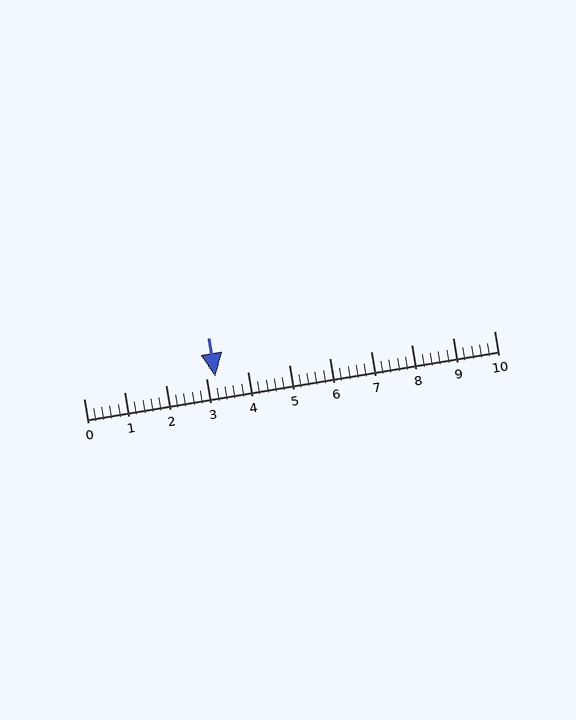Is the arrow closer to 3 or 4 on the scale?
The arrow is closer to 3.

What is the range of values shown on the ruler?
The ruler shows values from 0 to 10.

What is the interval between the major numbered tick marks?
The major tick marks are spaced 1 units apart.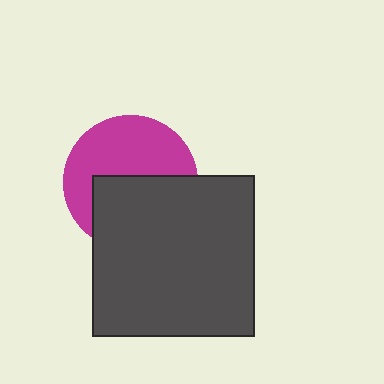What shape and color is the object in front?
The object in front is a dark gray square.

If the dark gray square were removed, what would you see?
You would see the complete magenta circle.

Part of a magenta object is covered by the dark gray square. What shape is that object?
It is a circle.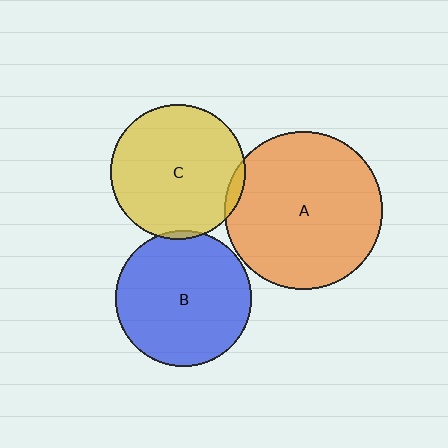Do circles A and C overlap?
Yes.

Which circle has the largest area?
Circle A (orange).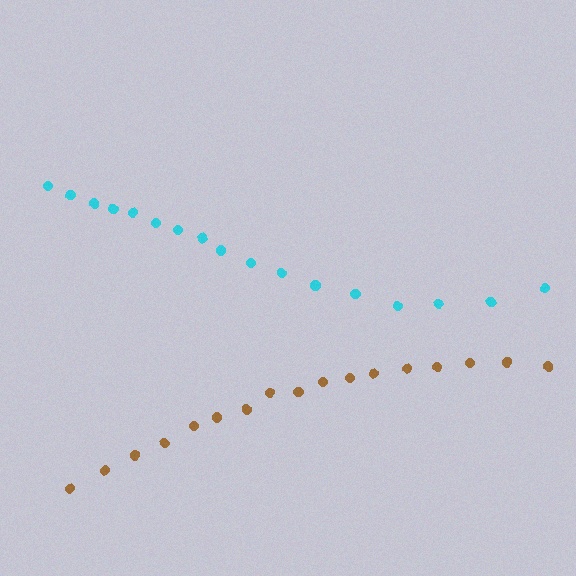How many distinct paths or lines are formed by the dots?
There are 2 distinct paths.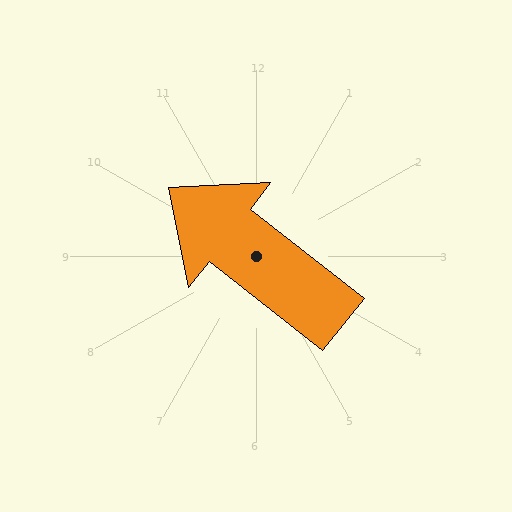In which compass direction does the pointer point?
Northwest.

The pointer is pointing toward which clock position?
Roughly 10 o'clock.